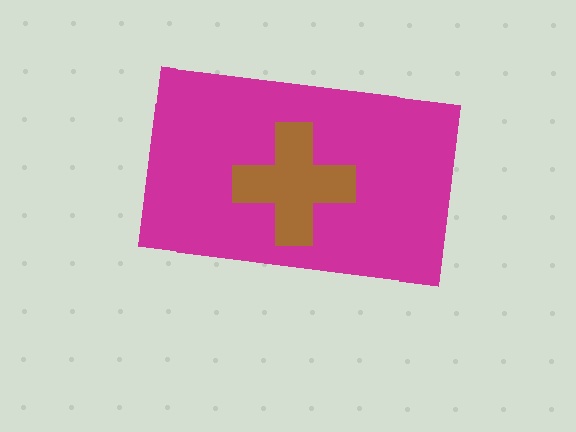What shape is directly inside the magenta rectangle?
The brown cross.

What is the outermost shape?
The magenta rectangle.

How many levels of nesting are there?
2.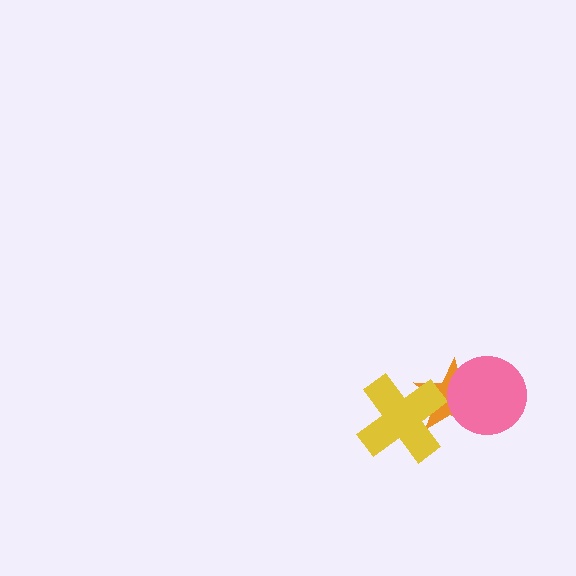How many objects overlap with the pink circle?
1 object overlaps with the pink circle.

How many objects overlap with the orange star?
2 objects overlap with the orange star.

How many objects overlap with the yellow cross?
1 object overlaps with the yellow cross.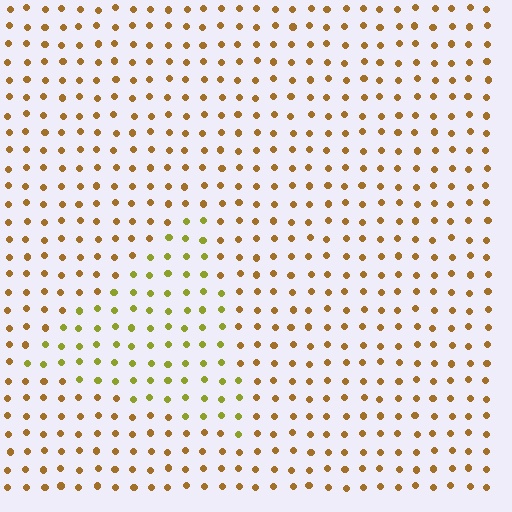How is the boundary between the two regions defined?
The boundary is defined purely by a slight shift in hue (about 35 degrees). Spacing, size, and orientation are identical on both sides.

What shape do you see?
I see a triangle.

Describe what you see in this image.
The image is filled with small brown elements in a uniform arrangement. A triangle-shaped region is visible where the elements are tinted to a slightly different hue, forming a subtle color boundary.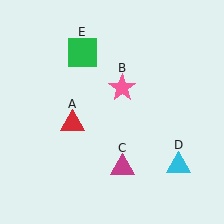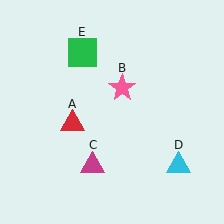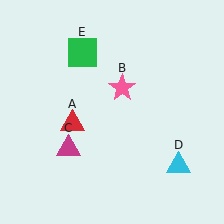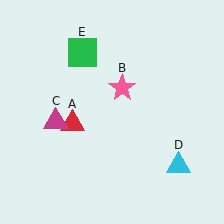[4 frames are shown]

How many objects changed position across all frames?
1 object changed position: magenta triangle (object C).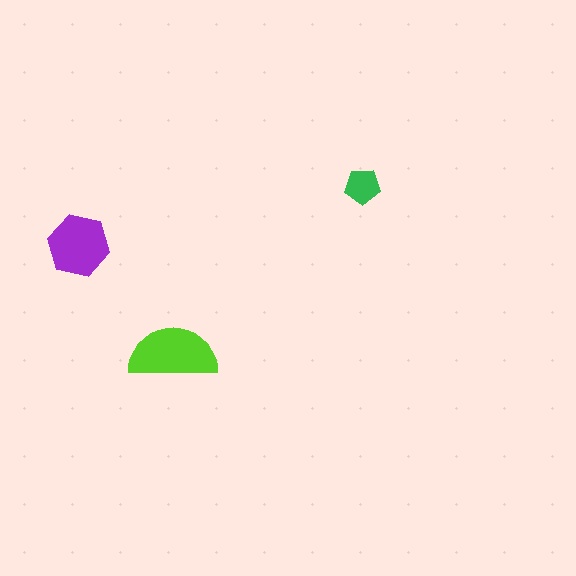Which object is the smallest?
The green pentagon.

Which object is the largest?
The lime semicircle.